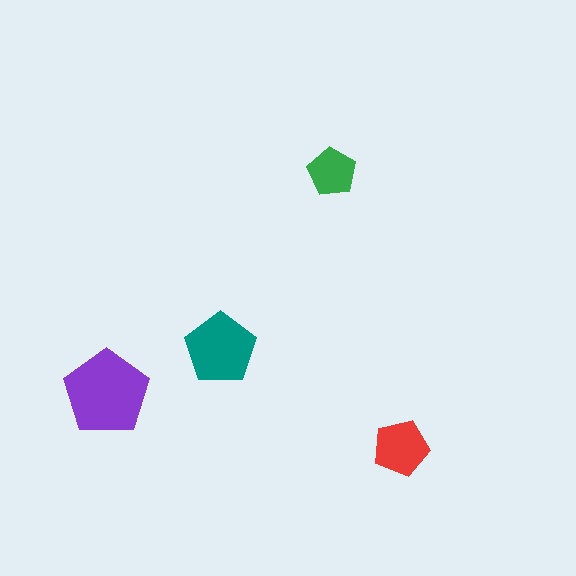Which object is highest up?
The green pentagon is topmost.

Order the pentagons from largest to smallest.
the purple one, the teal one, the red one, the green one.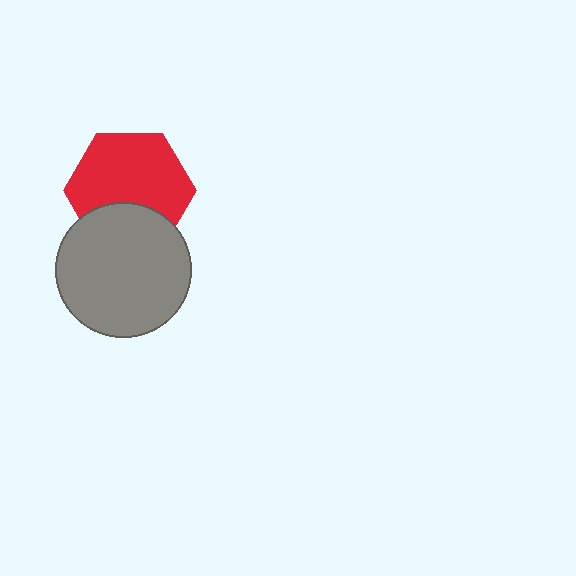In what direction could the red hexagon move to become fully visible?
The red hexagon could move up. That would shift it out from behind the gray circle entirely.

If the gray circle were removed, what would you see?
You would see the complete red hexagon.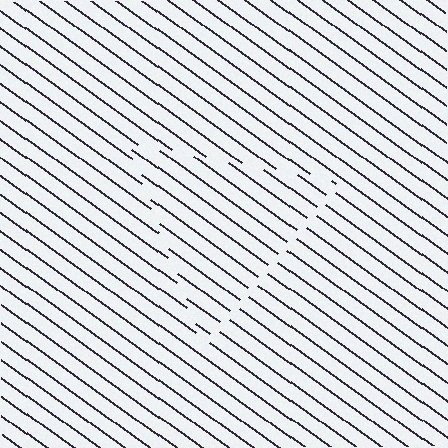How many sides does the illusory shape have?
3 sides — the line-ends trace a triangle.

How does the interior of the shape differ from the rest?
The interior of the shape contains the same grating, shifted by half a period — the contour is defined by the phase discontinuity where line-ends from the inner and outer gratings abut.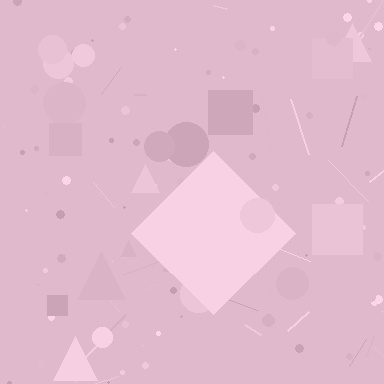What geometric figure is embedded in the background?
A diamond is embedded in the background.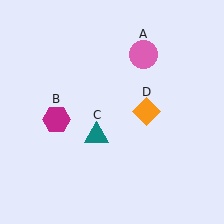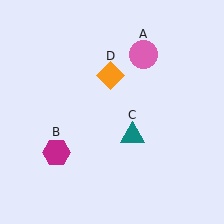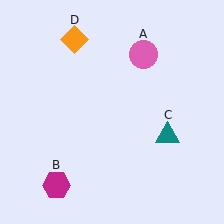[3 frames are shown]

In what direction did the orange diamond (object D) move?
The orange diamond (object D) moved up and to the left.